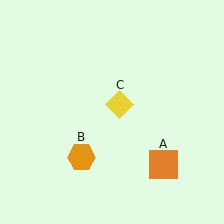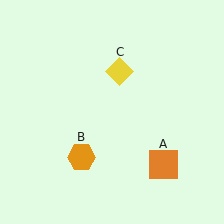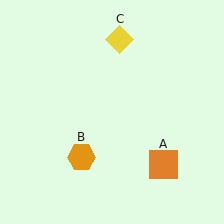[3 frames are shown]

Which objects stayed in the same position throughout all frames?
Orange square (object A) and orange hexagon (object B) remained stationary.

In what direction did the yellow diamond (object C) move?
The yellow diamond (object C) moved up.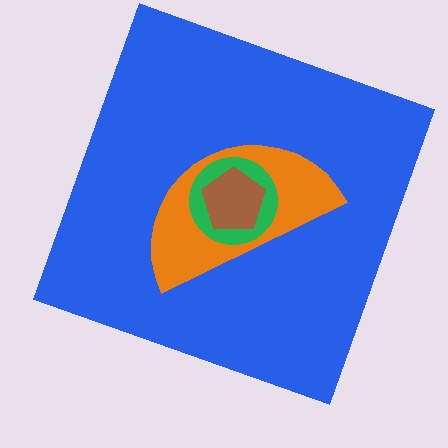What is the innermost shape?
The brown pentagon.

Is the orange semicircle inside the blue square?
Yes.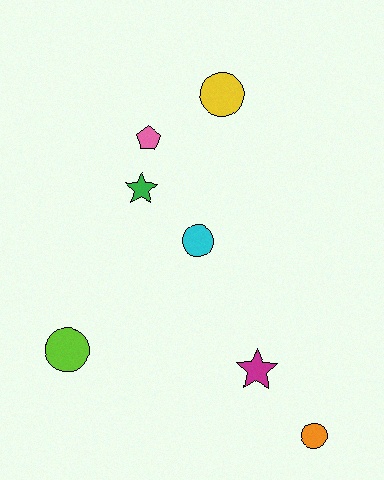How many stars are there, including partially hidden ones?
There are 2 stars.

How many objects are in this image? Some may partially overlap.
There are 7 objects.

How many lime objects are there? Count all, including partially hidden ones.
There is 1 lime object.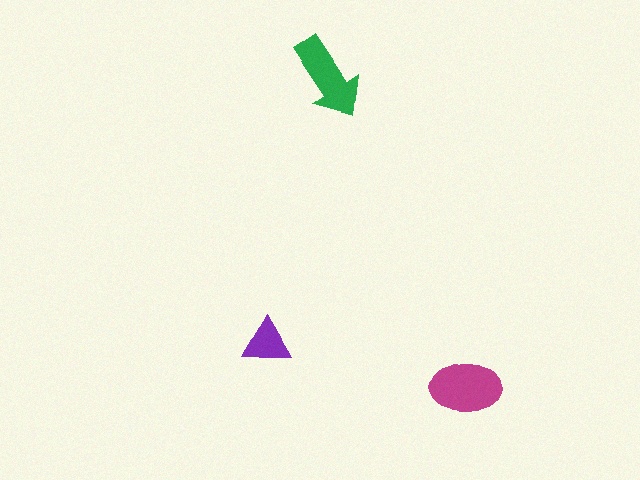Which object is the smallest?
The purple triangle.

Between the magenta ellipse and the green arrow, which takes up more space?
The magenta ellipse.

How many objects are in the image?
There are 3 objects in the image.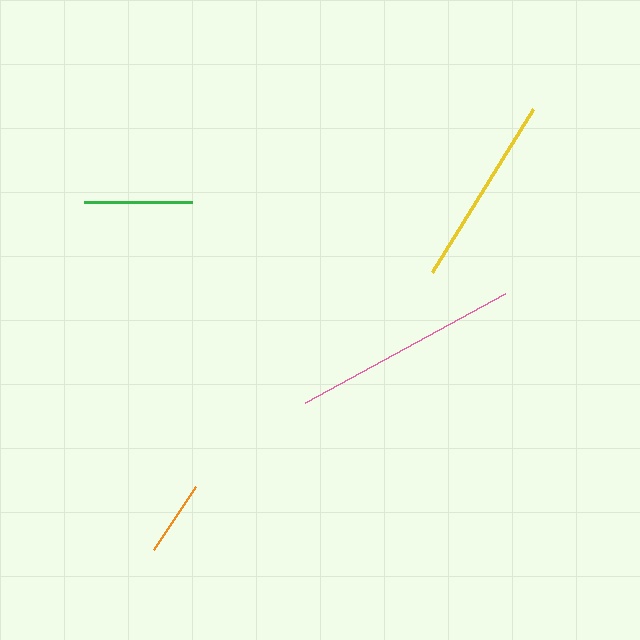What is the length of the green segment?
The green segment is approximately 108 pixels long.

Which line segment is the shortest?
The orange line is the shortest at approximately 76 pixels.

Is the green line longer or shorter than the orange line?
The green line is longer than the orange line.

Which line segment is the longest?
The pink line is the longest at approximately 227 pixels.